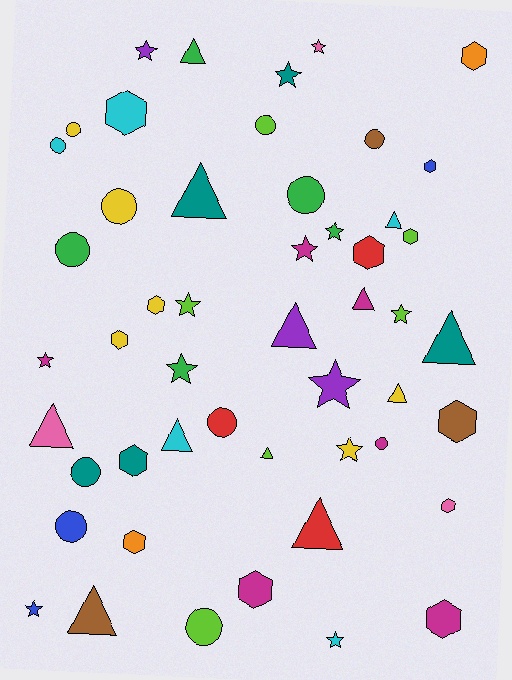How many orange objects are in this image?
There are 2 orange objects.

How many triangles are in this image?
There are 12 triangles.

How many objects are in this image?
There are 50 objects.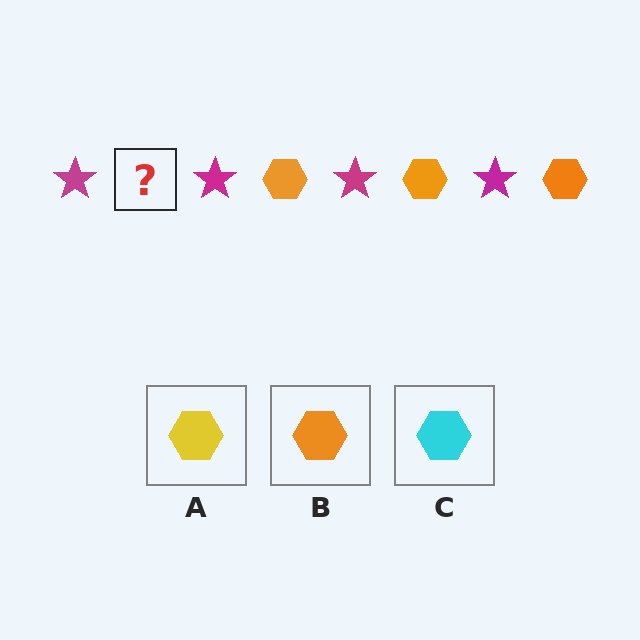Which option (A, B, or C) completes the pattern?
B.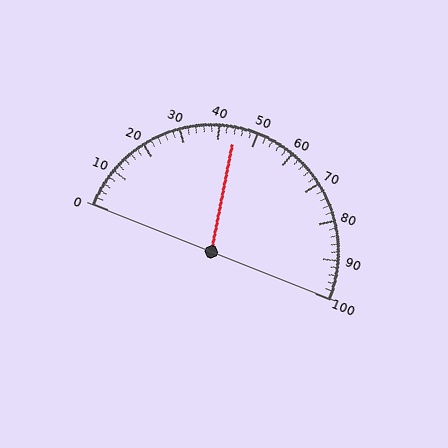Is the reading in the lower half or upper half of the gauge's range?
The reading is in the lower half of the range (0 to 100).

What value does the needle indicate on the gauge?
The needle indicates approximately 44.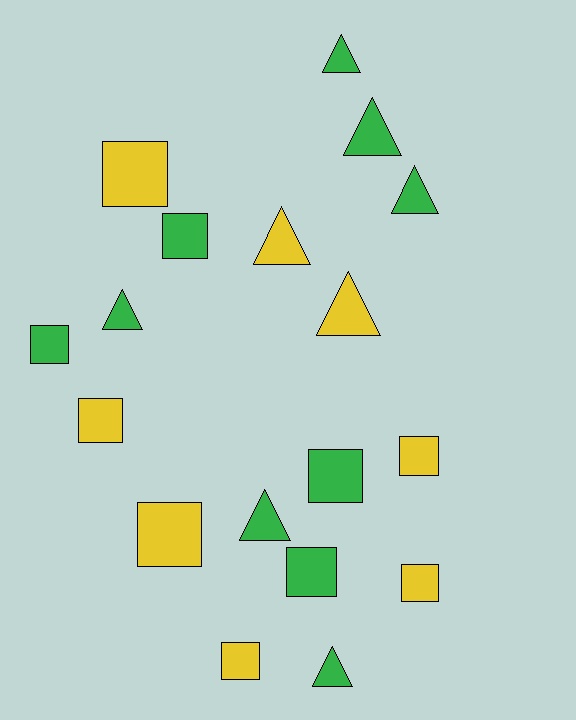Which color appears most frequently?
Green, with 10 objects.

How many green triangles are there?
There are 6 green triangles.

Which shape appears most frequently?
Square, with 10 objects.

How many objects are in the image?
There are 18 objects.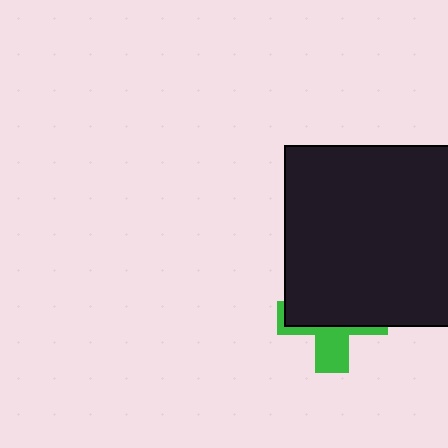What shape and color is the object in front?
The object in front is a black square.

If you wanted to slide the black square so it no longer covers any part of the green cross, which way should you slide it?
Slide it up — that is the most direct way to separate the two shapes.